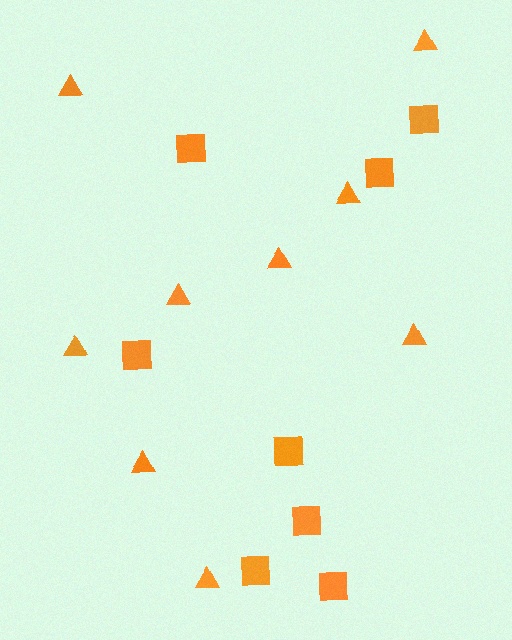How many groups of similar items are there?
There are 2 groups: one group of squares (8) and one group of triangles (9).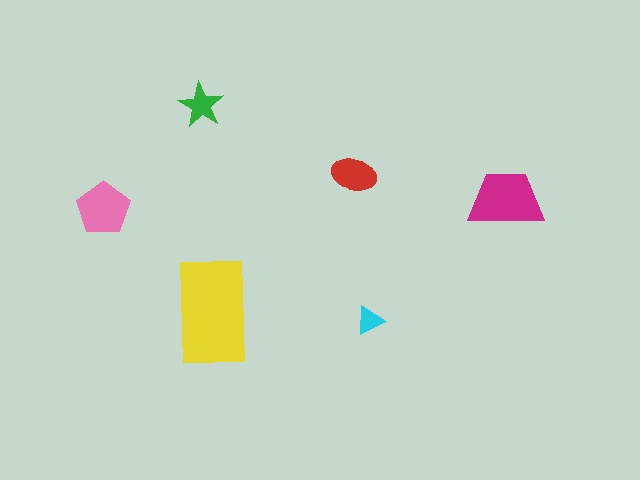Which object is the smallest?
The cyan triangle.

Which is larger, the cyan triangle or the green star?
The green star.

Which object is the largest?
The yellow rectangle.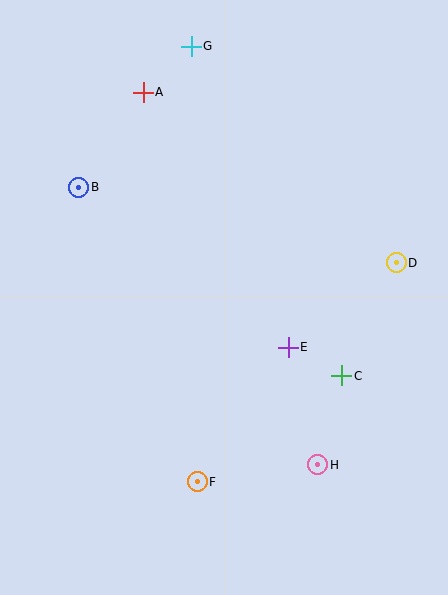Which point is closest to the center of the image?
Point E at (288, 347) is closest to the center.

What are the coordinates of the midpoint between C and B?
The midpoint between C and B is at (210, 282).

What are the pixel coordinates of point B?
Point B is at (79, 187).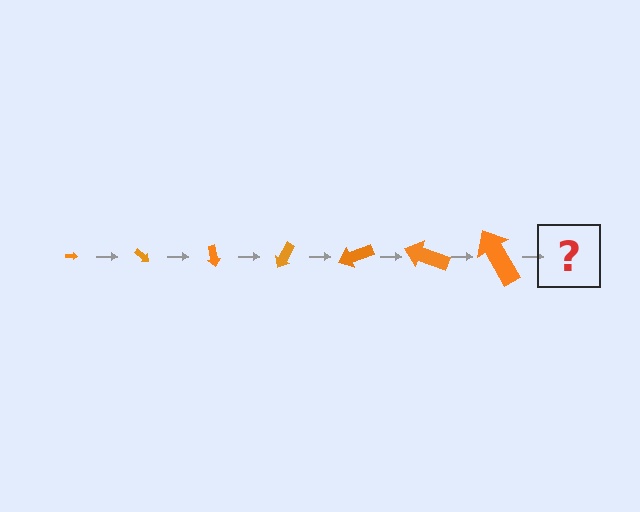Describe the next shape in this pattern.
It should be an arrow, larger than the previous one and rotated 280 degrees from the start.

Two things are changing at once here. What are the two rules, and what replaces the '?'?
The two rules are that the arrow grows larger each step and it rotates 40 degrees each step. The '?' should be an arrow, larger than the previous one and rotated 280 degrees from the start.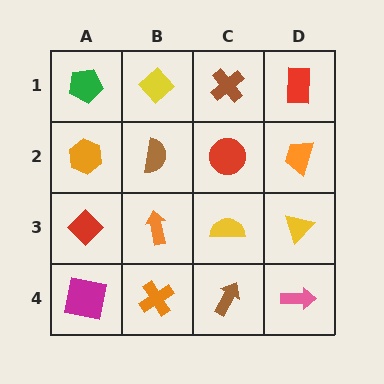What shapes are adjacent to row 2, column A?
A green pentagon (row 1, column A), a red diamond (row 3, column A), a brown semicircle (row 2, column B).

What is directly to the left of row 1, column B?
A green pentagon.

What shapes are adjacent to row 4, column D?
A yellow triangle (row 3, column D), a brown arrow (row 4, column C).